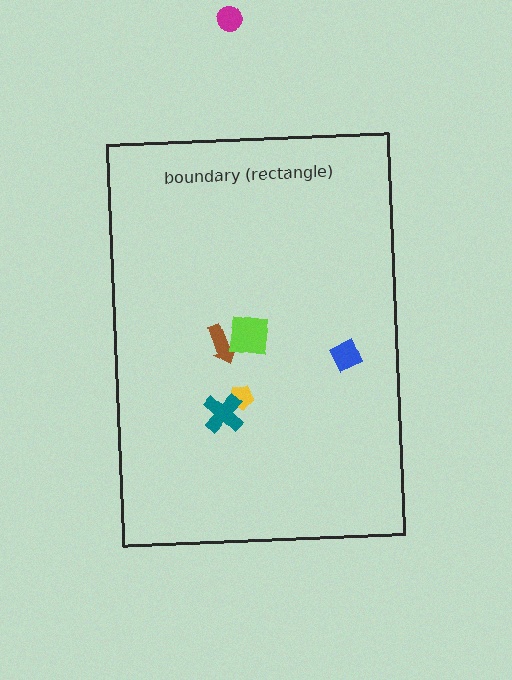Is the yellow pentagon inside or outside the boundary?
Inside.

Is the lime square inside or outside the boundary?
Inside.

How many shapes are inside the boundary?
5 inside, 1 outside.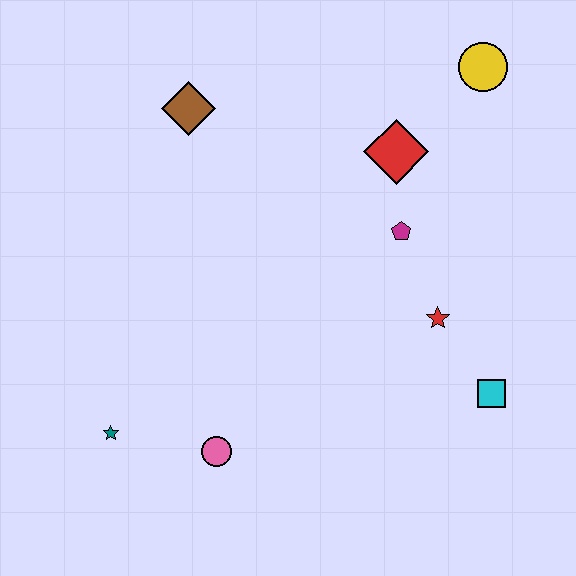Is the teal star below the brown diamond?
Yes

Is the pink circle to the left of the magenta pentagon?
Yes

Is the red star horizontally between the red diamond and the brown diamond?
No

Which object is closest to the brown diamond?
The red diamond is closest to the brown diamond.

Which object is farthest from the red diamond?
The teal star is farthest from the red diamond.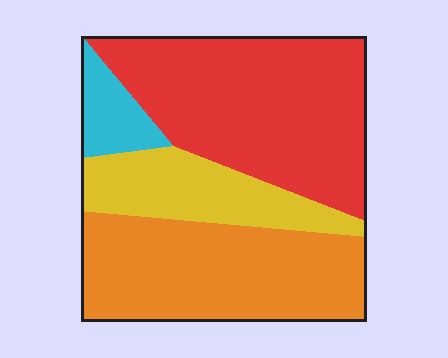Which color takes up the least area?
Cyan, at roughly 5%.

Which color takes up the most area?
Red, at roughly 40%.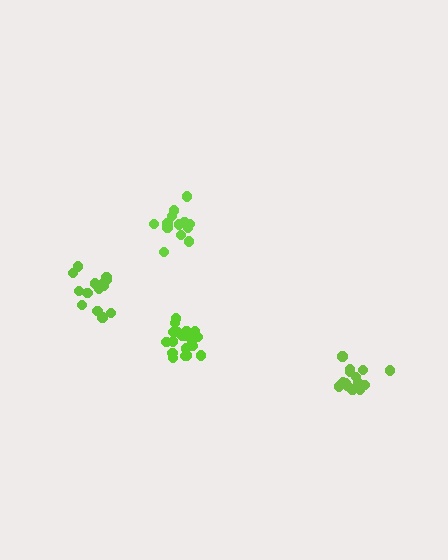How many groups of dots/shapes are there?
There are 4 groups.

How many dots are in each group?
Group 1: 14 dots, Group 2: 19 dots, Group 3: 13 dots, Group 4: 14 dots (60 total).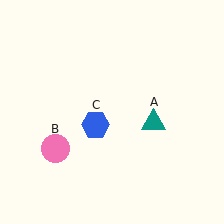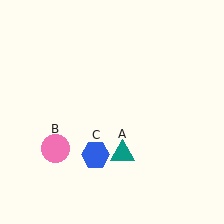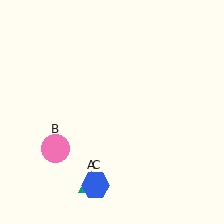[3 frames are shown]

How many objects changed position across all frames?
2 objects changed position: teal triangle (object A), blue hexagon (object C).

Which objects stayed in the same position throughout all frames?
Pink circle (object B) remained stationary.